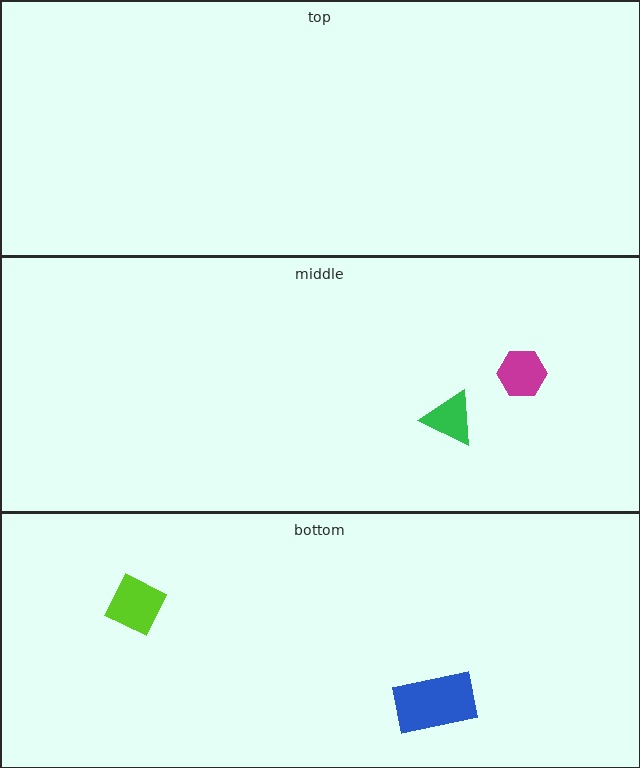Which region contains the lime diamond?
The bottom region.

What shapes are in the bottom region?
The blue rectangle, the lime diamond.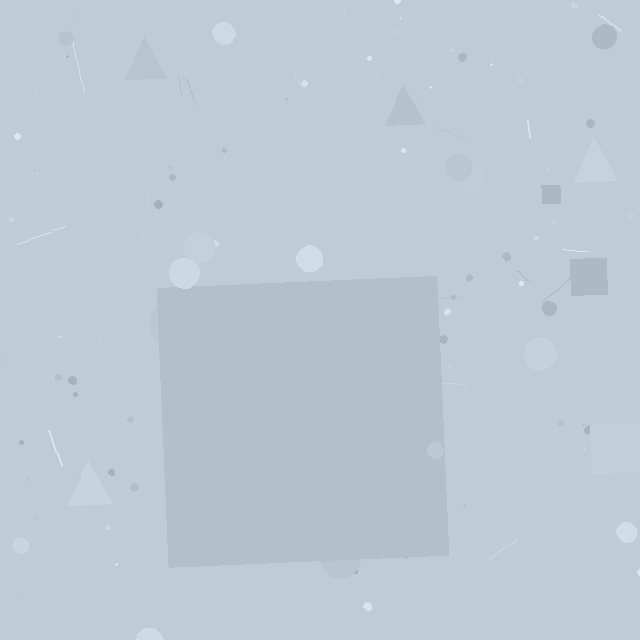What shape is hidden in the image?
A square is hidden in the image.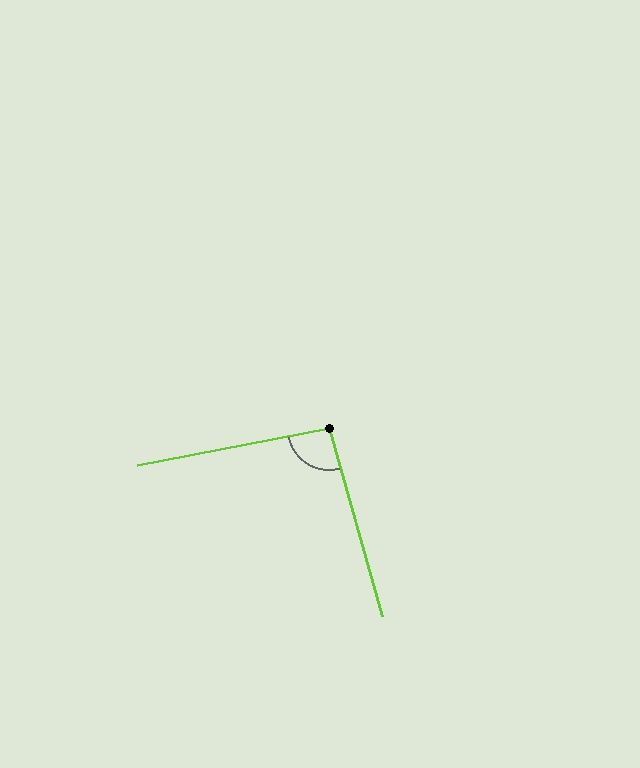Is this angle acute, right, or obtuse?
It is approximately a right angle.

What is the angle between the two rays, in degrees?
Approximately 95 degrees.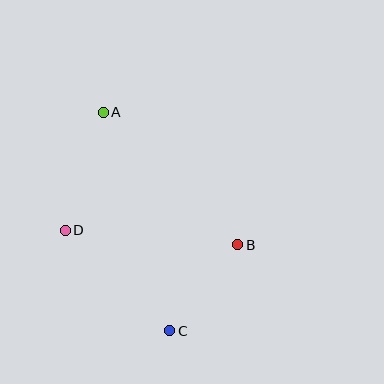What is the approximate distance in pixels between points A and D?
The distance between A and D is approximately 124 pixels.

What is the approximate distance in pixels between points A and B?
The distance between A and B is approximately 189 pixels.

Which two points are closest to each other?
Points B and C are closest to each other.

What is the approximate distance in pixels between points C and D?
The distance between C and D is approximately 145 pixels.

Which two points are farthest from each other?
Points A and C are farthest from each other.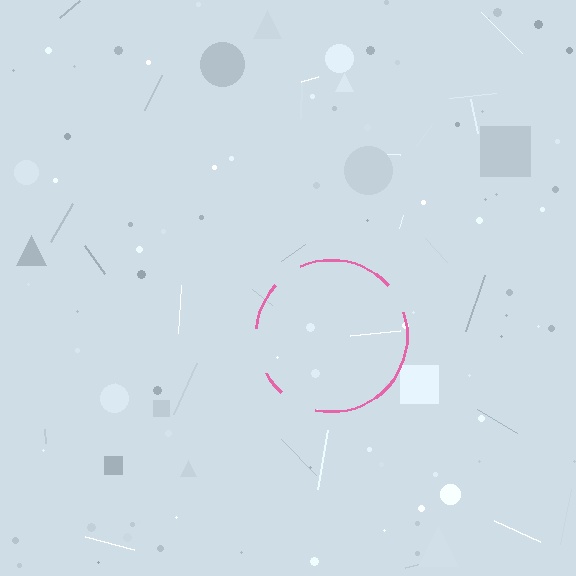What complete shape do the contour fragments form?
The contour fragments form a circle.